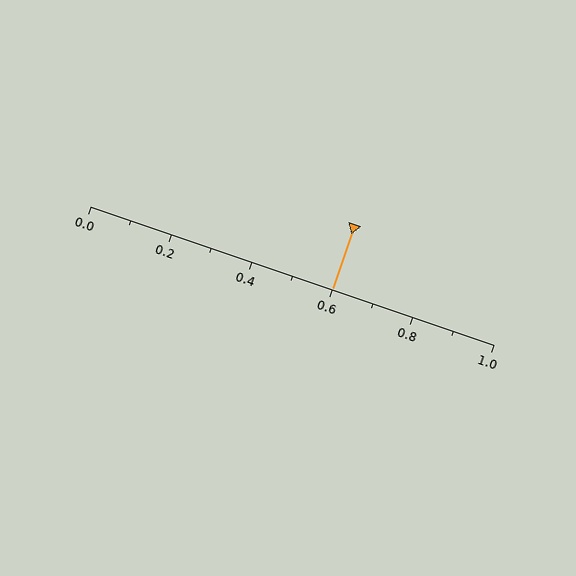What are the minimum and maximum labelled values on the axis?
The axis runs from 0.0 to 1.0.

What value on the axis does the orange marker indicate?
The marker indicates approximately 0.6.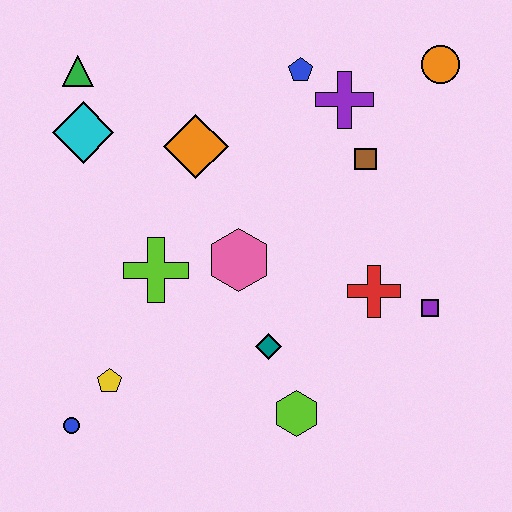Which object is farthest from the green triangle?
The purple square is farthest from the green triangle.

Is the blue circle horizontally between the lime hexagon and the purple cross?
No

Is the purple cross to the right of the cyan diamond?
Yes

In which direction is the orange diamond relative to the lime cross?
The orange diamond is above the lime cross.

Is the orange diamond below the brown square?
No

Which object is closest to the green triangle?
The cyan diamond is closest to the green triangle.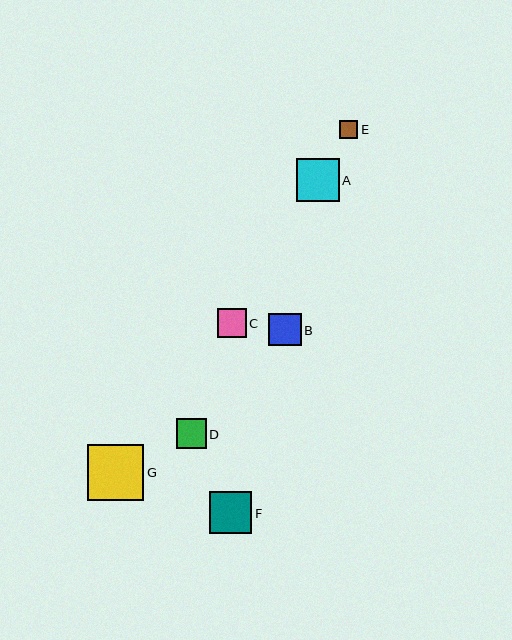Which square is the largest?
Square G is the largest with a size of approximately 56 pixels.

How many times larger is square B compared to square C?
Square B is approximately 1.1 times the size of square C.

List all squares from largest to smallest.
From largest to smallest: G, A, F, B, D, C, E.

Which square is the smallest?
Square E is the smallest with a size of approximately 18 pixels.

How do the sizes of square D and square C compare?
Square D and square C are approximately the same size.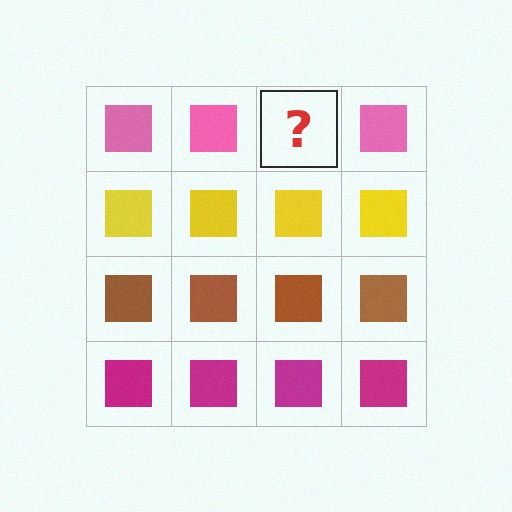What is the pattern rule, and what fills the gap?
The rule is that each row has a consistent color. The gap should be filled with a pink square.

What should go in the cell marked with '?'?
The missing cell should contain a pink square.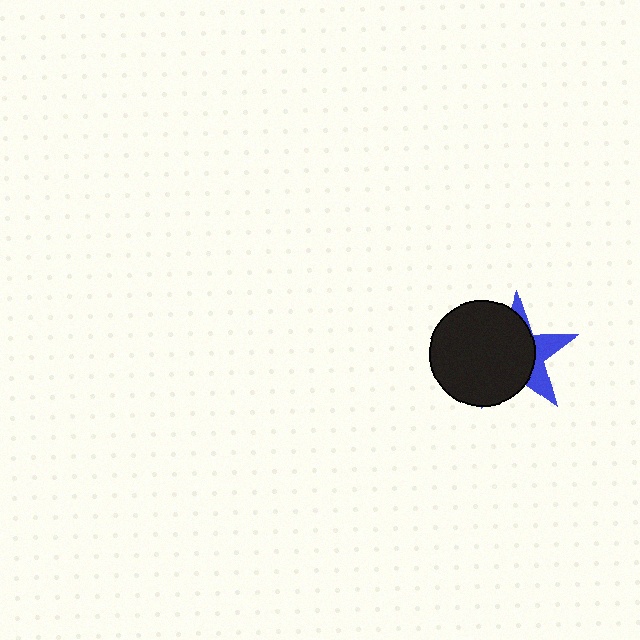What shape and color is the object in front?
The object in front is a black circle.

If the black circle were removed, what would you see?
You would see the complete blue star.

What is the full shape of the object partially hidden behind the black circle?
The partially hidden object is a blue star.